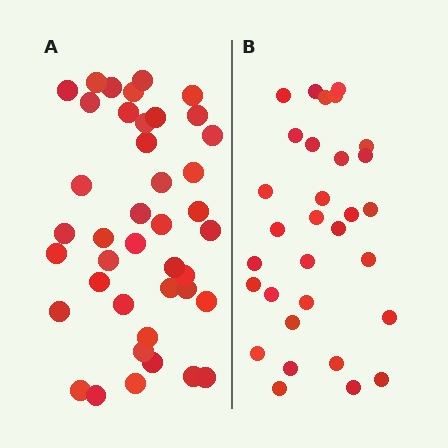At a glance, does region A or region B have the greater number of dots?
Region A (the left region) has more dots.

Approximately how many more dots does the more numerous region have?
Region A has roughly 10 or so more dots than region B.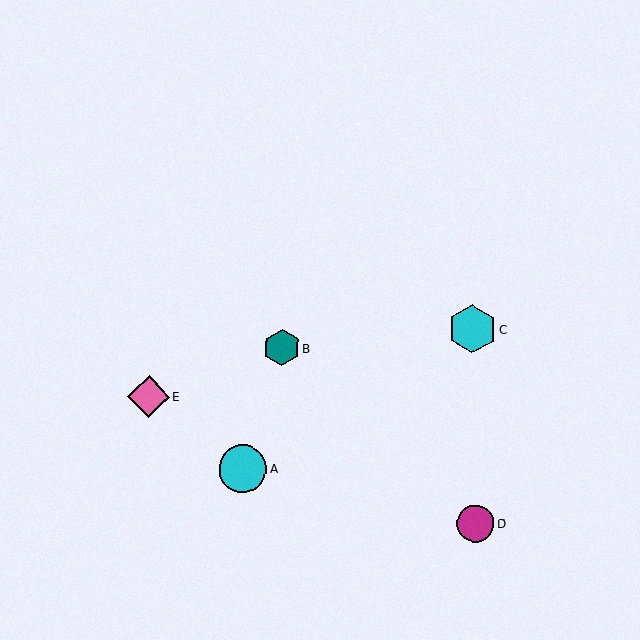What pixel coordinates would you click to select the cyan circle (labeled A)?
Click at (243, 469) to select the cyan circle A.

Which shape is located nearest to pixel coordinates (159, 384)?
The pink diamond (labeled E) at (149, 397) is nearest to that location.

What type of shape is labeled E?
Shape E is a pink diamond.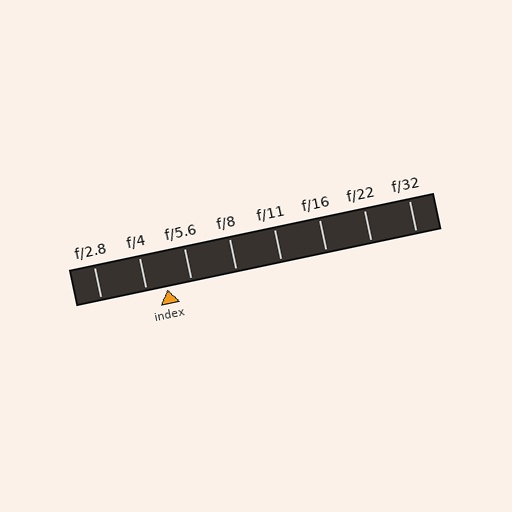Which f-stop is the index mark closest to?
The index mark is closest to f/4.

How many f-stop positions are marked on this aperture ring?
There are 8 f-stop positions marked.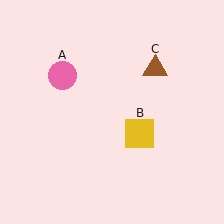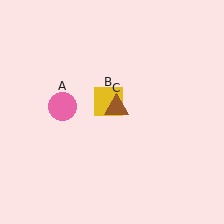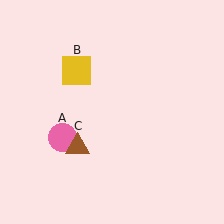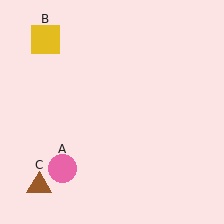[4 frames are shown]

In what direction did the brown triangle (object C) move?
The brown triangle (object C) moved down and to the left.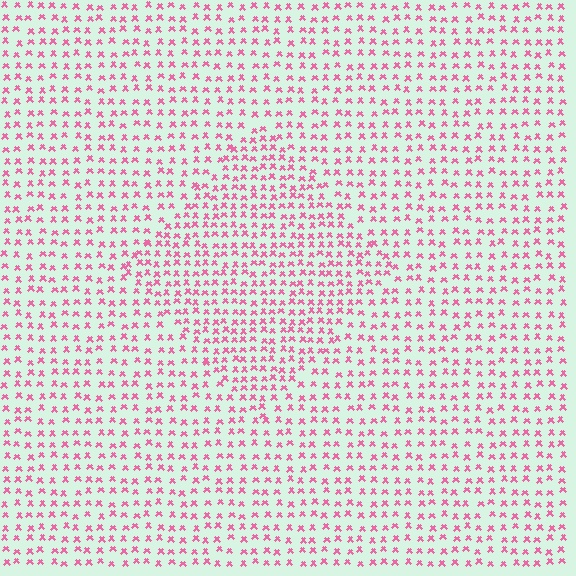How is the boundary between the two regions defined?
The boundary is defined by a change in element density (approximately 1.5x ratio). All elements are the same color, size, and shape.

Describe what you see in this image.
The image contains small pink elements arranged at two different densities. A diamond-shaped region is visible where the elements are more densely packed than the surrounding area.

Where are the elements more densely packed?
The elements are more densely packed inside the diamond boundary.